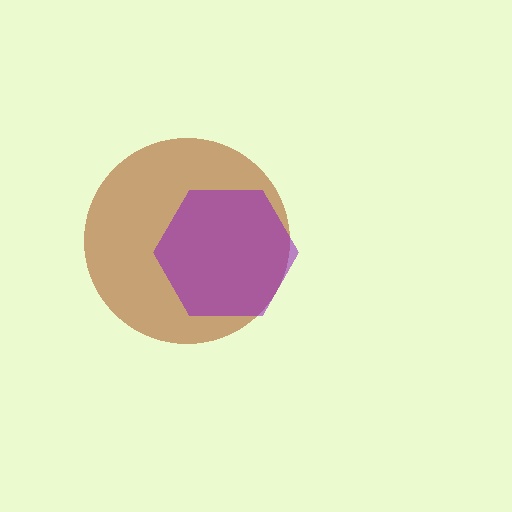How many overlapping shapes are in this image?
There are 2 overlapping shapes in the image.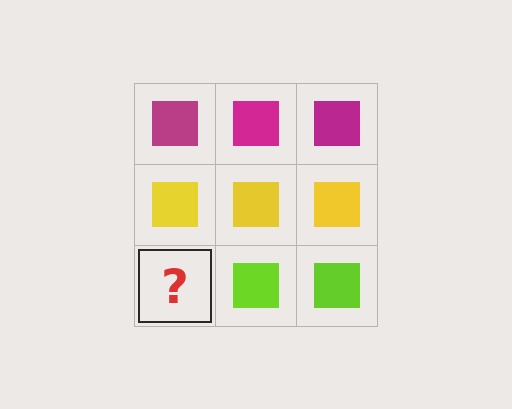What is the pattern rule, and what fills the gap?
The rule is that each row has a consistent color. The gap should be filled with a lime square.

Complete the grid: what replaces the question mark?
The question mark should be replaced with a lime square.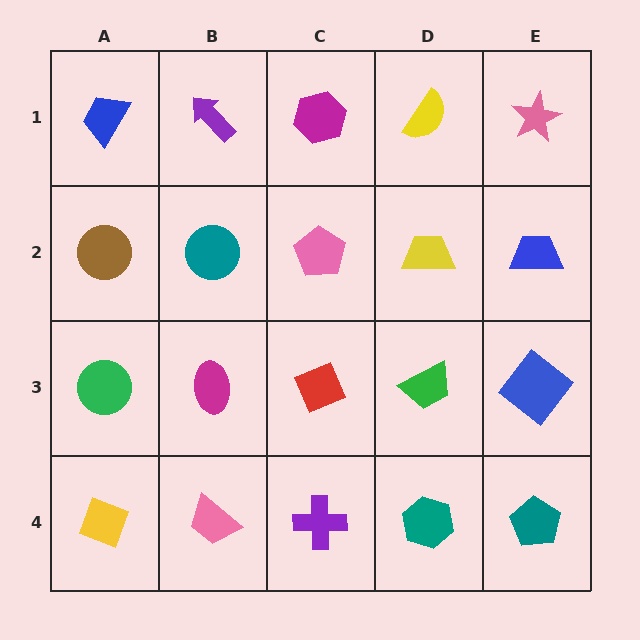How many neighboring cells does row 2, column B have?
4.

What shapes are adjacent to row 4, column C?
A red diamond (row 3, column C), a pink trapezoid (row 4, column B), a teal hexagon (row 4, column D).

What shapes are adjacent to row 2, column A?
A blue trapezoid (row 1, column A), a green circle (row 3, column A), a teal circle (row 2, column B).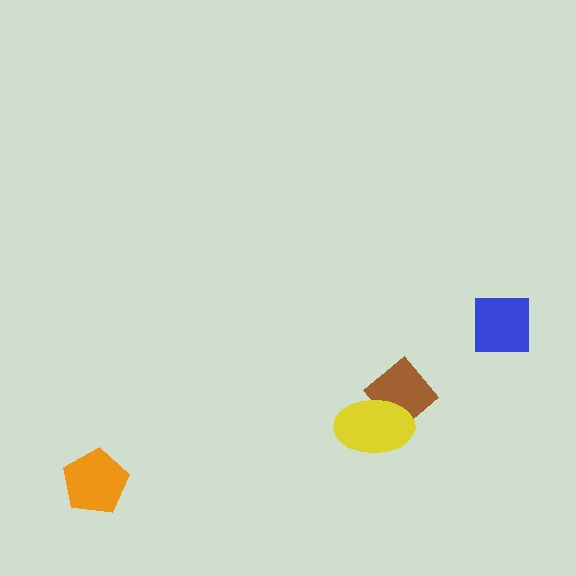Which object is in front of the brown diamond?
The yellow ellipse is in front of the brown diamond.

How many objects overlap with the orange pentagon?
0 objects overlap with the orange pentagon.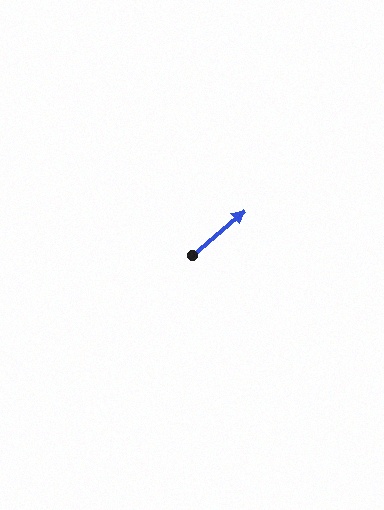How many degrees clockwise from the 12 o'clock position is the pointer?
Approximately 50 degrees.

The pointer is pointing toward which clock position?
Roughly 2 o'clock.